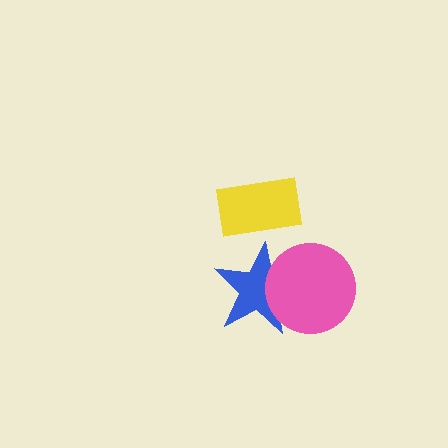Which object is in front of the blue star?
The pink circle is in front of the blue star.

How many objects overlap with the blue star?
1 object overlaps with the blue star.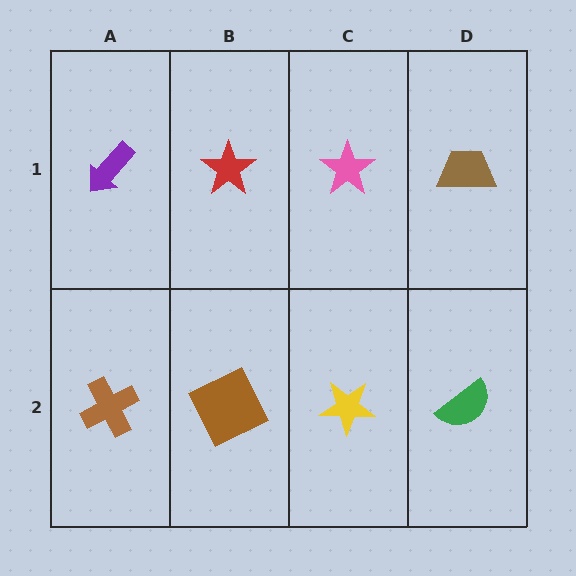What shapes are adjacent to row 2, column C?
A pink star (row 1, column C), a brown square (row 2, column B), a green semicircle (row 2, column D).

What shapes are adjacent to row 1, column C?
A yellow star (row 2, column C), a red star (row 1, column B), a brown trapezoid (row 1, column D).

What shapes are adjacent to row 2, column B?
A red star (row 1, column B), a brown cross (row 2, column A), a yellow star (row 2, column C).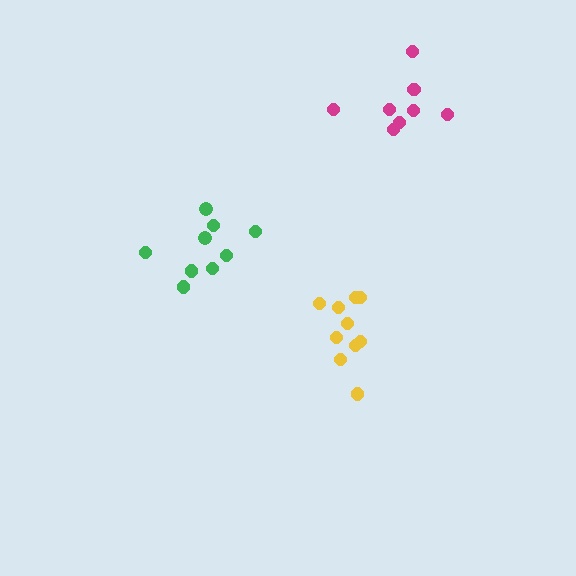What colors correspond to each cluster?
The clusters are colored: magenta, yellow, green.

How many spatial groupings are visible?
There are 3 spatial groupings.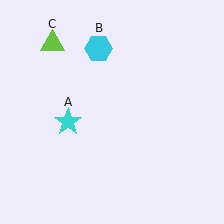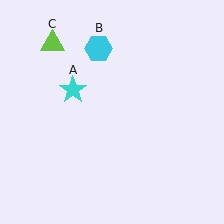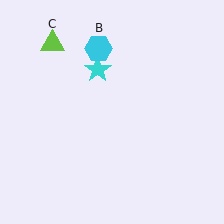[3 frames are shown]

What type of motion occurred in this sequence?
The cyan star (object A) rotated clockwise around the center of the scene.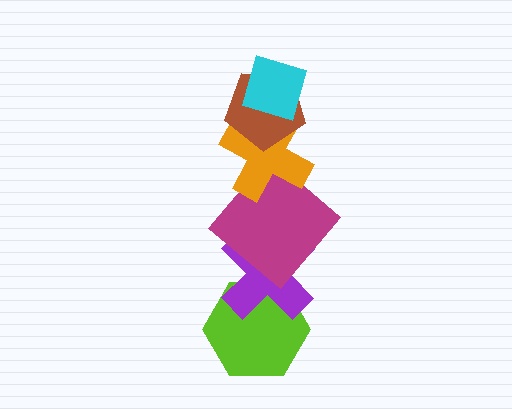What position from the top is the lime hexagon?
The lime hexagon is 6th from the top.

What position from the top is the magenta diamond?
The magenta diamond is 4th from the top.